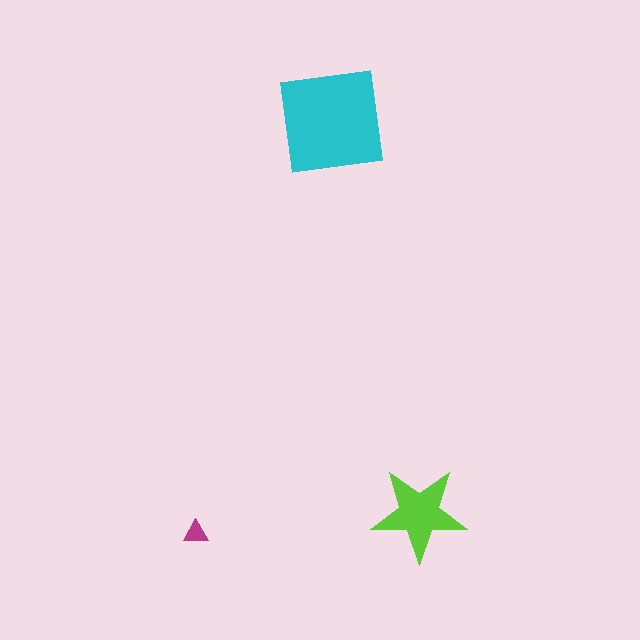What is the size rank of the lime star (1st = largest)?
2nd.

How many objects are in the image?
There are 3 objects in the image.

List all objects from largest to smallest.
The cyan square, the lime star, the magenta triangle.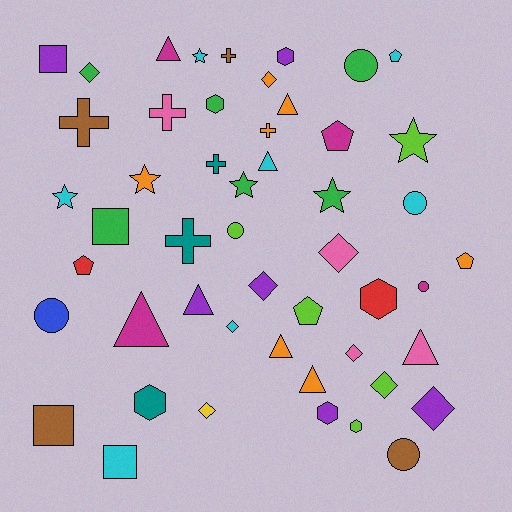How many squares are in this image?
There are 4 squares.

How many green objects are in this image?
There are 6 green objects.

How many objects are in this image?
There are 50 objects.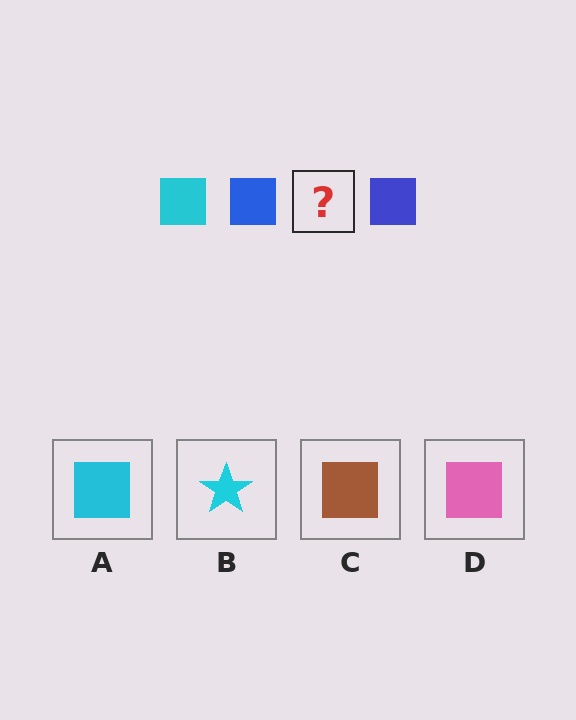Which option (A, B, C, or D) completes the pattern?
A.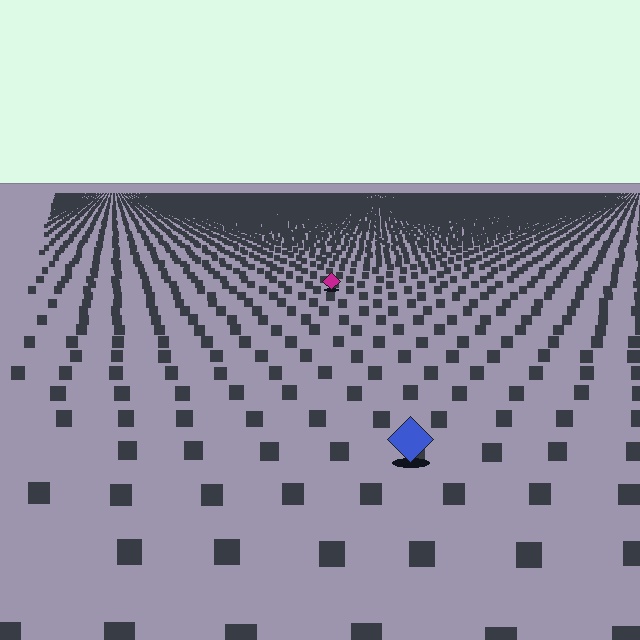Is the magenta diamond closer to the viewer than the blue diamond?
No. The blue diamond is closer — you can tell from the texture gradient: the ground texture is coarser near it.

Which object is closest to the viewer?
The blue diamond is closest. The texture marks near it are larger and more spread out.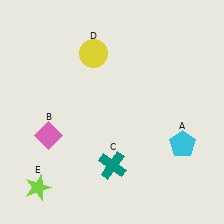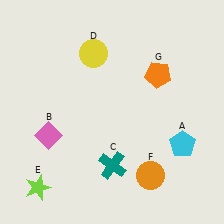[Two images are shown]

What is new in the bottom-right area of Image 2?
An orange circle (F) was added in the bottom-right area of Image 2.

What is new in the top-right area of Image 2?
An orange pentagon (G) was added in the top-right area of Image 2.